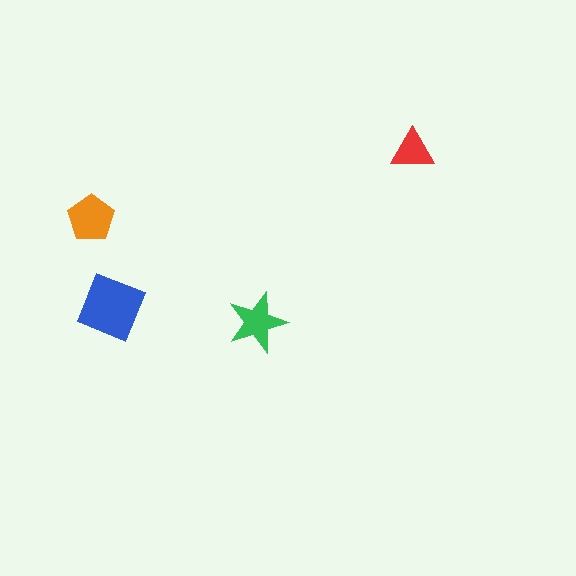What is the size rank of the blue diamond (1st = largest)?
1st.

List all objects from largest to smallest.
The blue diamond, the orange pentagon, the green star, the red triangle.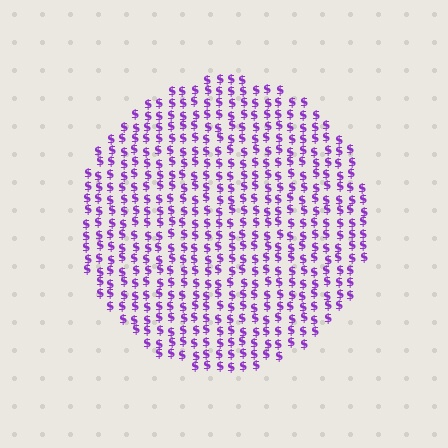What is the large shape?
The large shape is a circle.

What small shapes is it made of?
It is made of small dollar signs.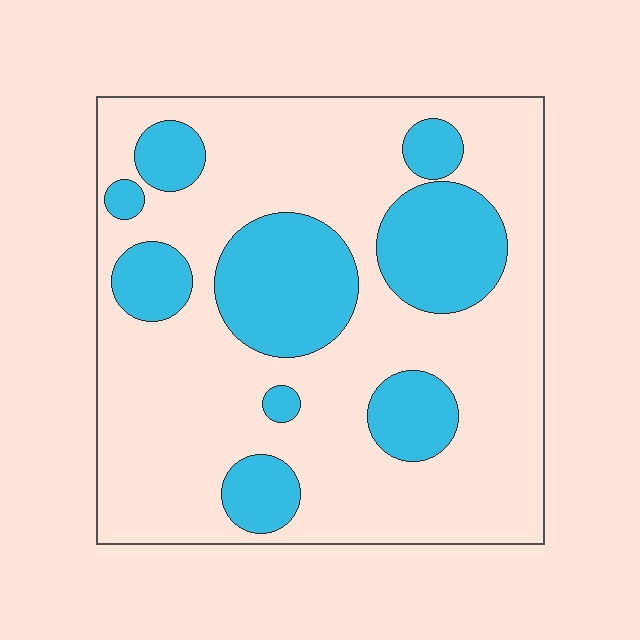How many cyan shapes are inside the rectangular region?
9.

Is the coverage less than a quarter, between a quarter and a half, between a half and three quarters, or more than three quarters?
Between a quarter and a half.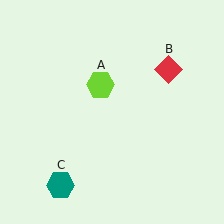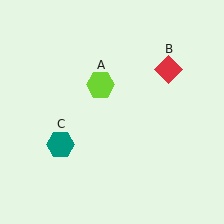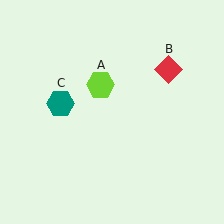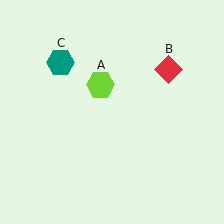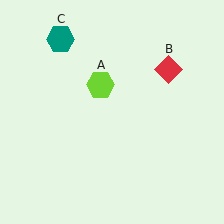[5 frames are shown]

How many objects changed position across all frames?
1 object changed position: teal hexagon (object C).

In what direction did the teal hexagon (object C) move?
The teal hexagon (object C) moved up.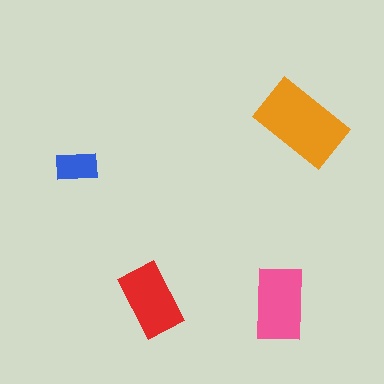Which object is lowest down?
The pink rectangle is bottommost.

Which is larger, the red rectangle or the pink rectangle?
The pink one.